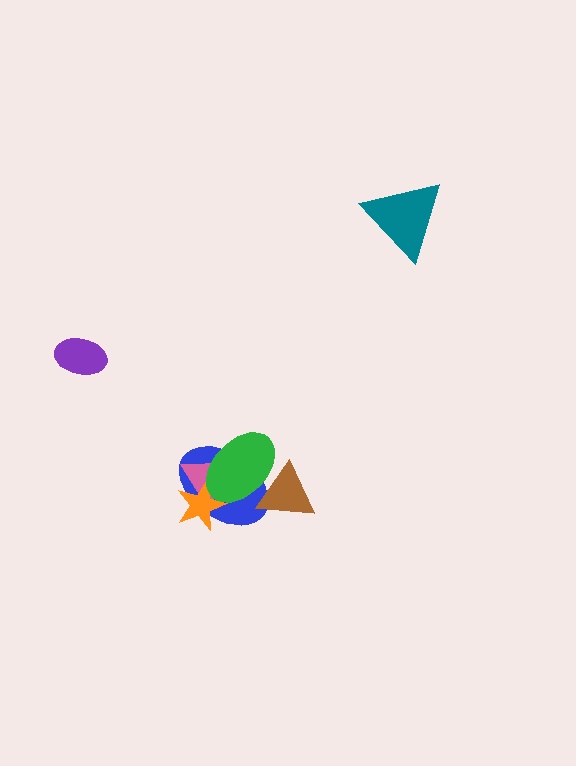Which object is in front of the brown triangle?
The green ellipse is in front of the brown triangle.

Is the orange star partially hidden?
Yes, it is partially covered by another shape.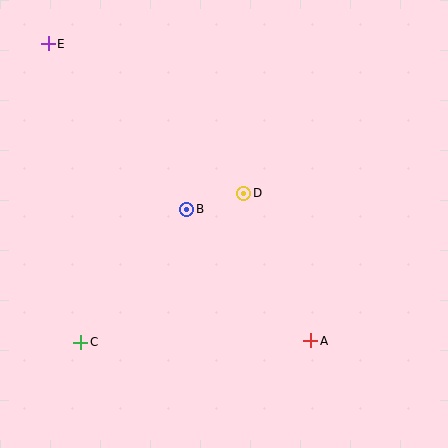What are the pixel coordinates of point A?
Point A is at (311, 341).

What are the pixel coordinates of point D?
Point D is at (244, 194).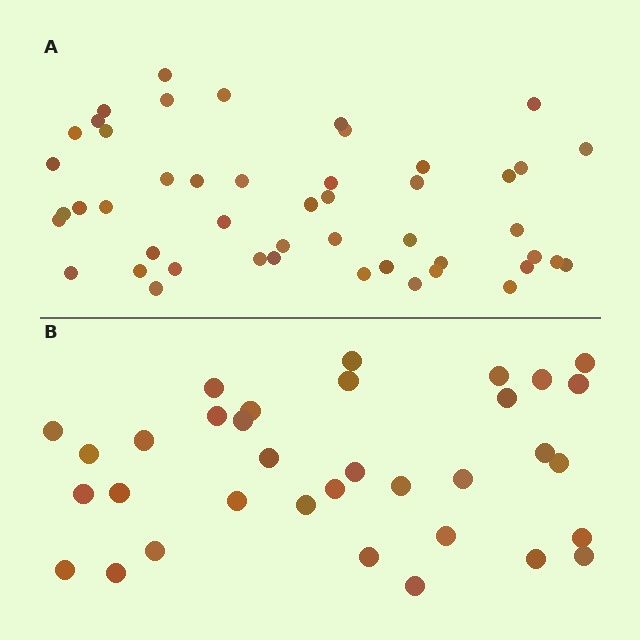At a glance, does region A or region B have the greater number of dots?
Region A (the top region) has more dots.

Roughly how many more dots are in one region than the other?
Region A has approximately 15 more dots than region B.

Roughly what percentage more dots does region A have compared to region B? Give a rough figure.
About 40% more.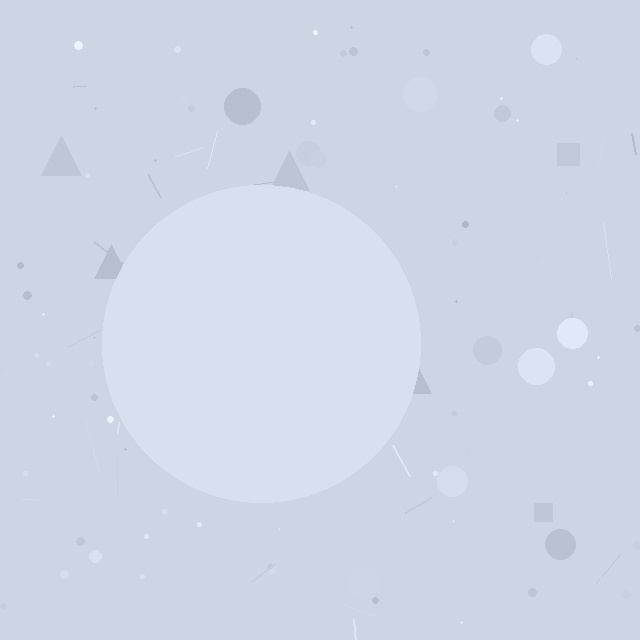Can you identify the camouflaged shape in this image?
The camouflaged shape is a circle.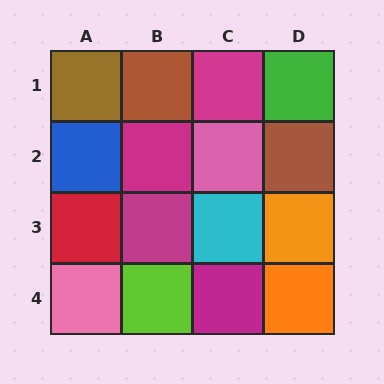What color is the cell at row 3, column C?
Cyan.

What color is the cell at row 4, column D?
Orange.